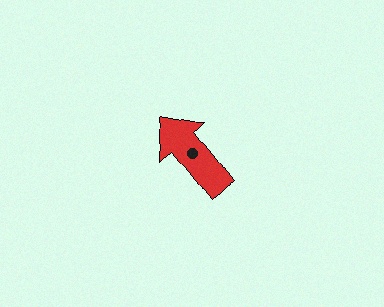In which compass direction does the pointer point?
Northwest.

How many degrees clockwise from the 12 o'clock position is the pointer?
Approximately 322 degrees.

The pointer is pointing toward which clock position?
Roughly 11 o'clock.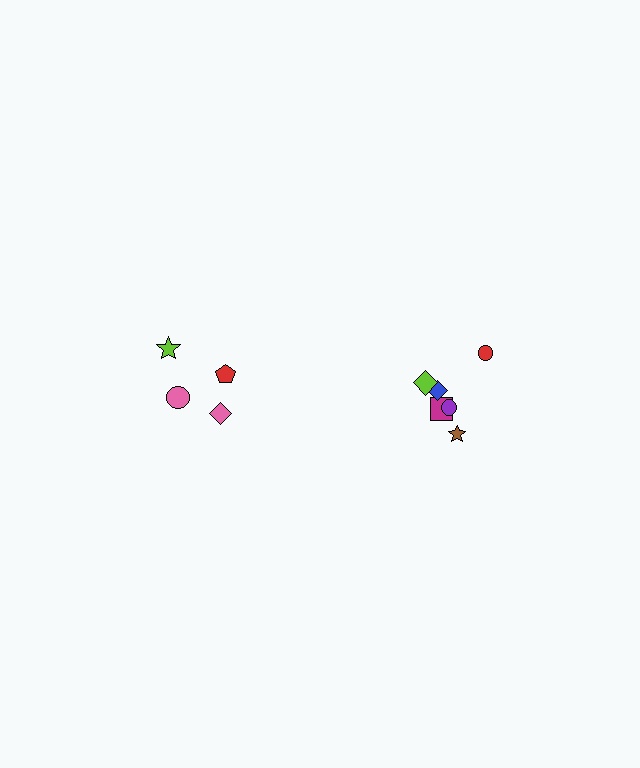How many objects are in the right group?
There are 6 objects.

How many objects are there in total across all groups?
There are 10 objects.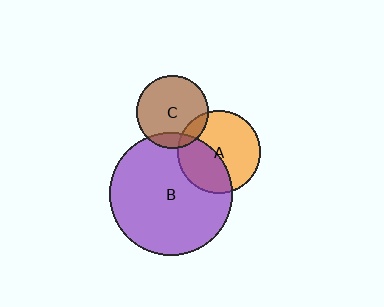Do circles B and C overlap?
Yes.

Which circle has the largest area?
Circle B (purple).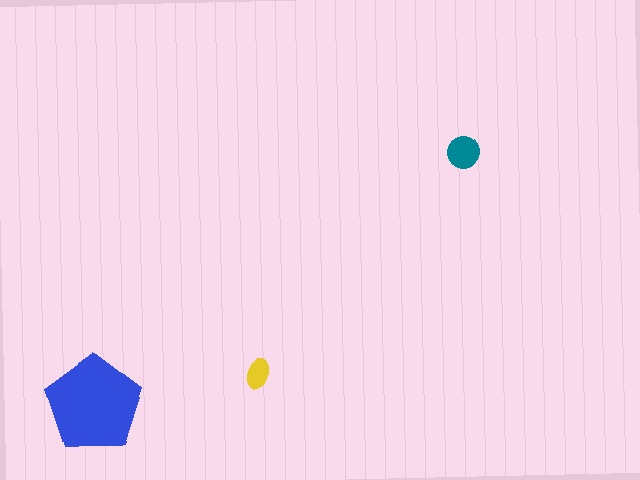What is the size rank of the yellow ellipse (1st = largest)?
3rd.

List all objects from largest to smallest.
The blue pentagon, the teal circle, the yellow ellipse.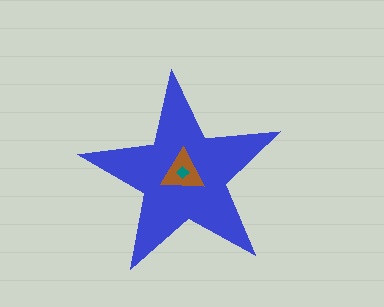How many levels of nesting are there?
3.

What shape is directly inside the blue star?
The brown triangle.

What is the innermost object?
The teal diamond.